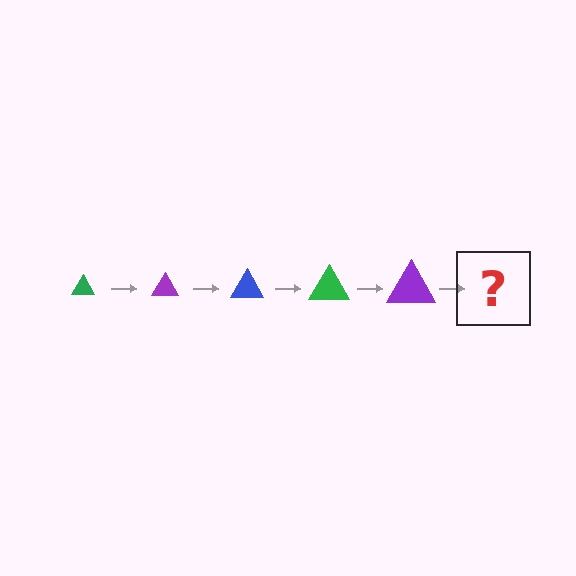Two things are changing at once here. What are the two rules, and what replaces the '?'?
The two rules are that the triangle grows larger each step and the color cycles through green, purple, and blue. The '?' should be a blue triangle, larger than the previous one.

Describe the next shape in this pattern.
It should be a blue triangle, larger than the previous one.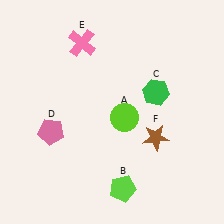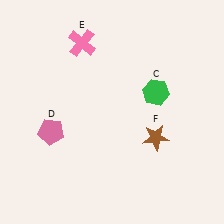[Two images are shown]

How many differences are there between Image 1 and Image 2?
There are 2 differences between the two images.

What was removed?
The lime circle (A), the lime pentagon (B) were removed in Image 2.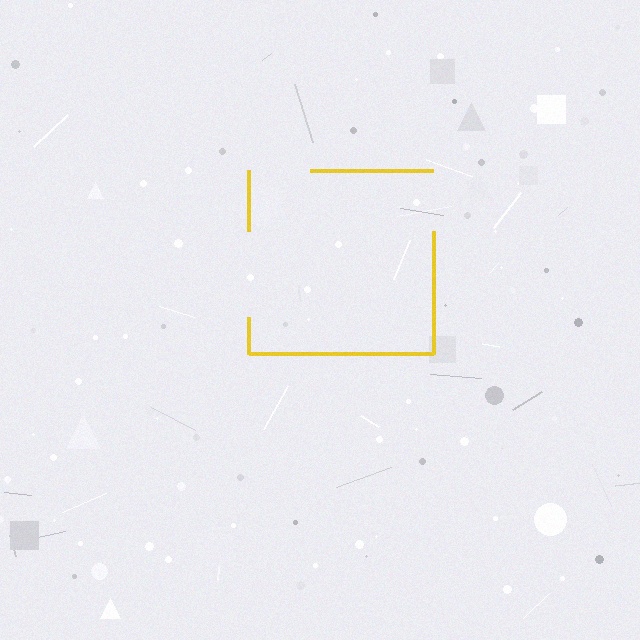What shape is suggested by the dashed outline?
The dashed outline suggests a square.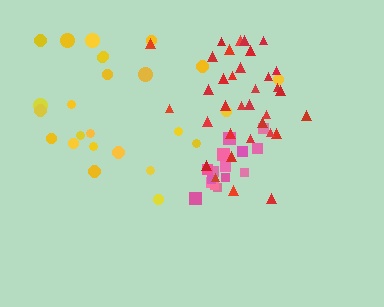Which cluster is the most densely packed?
Pink.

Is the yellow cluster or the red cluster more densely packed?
Red.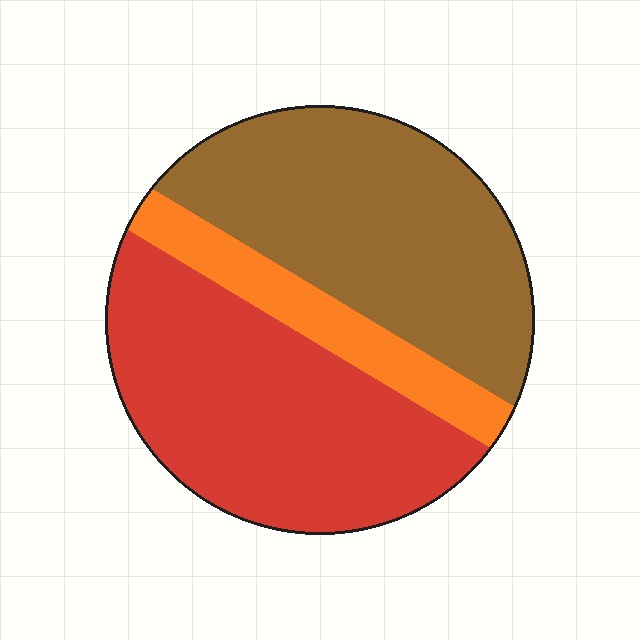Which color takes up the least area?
Orange, at roughly 15%.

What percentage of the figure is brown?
Brown covers around 40% of the figure.